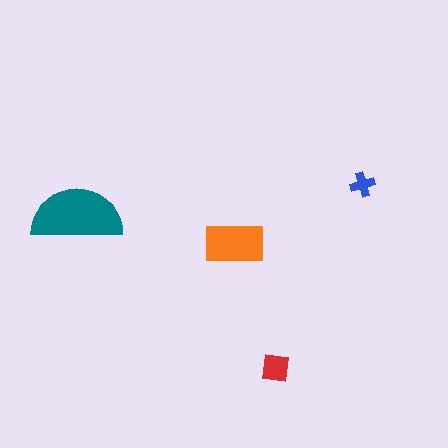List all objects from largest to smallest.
The teal semicircle, the orange rectangle, the red square, the blue cross.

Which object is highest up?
The blue cross is topmost.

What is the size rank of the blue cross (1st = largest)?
4th.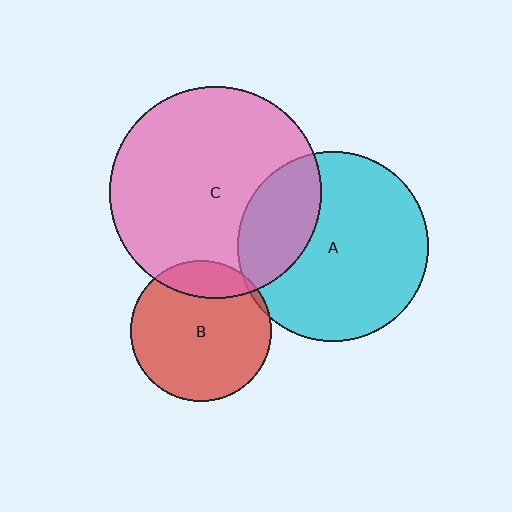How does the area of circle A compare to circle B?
Approximately 1.8 times.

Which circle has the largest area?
Circle C (pink).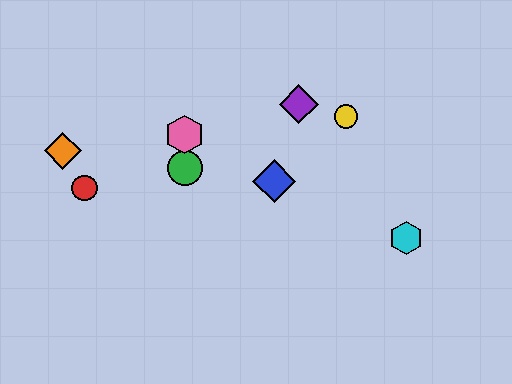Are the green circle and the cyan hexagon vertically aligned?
No, the green circle is at x≈185 and the cyan hexagon is at x≈406.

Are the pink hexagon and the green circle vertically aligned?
Yes, both are at x≈185.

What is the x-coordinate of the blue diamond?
The blue diamond is at x≈274.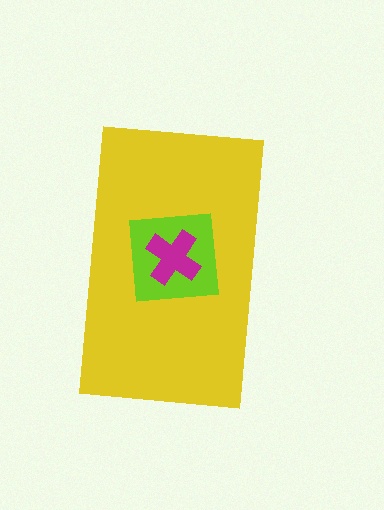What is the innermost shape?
The magenta cross.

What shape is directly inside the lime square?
The magenta cross.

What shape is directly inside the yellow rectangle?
The lime square.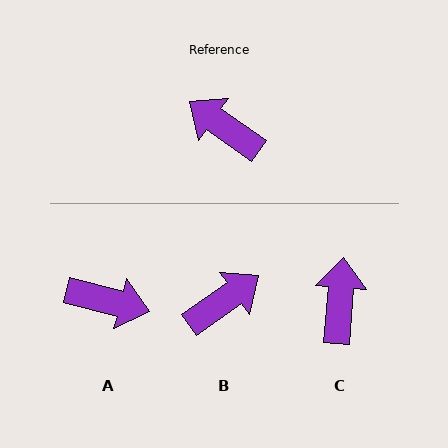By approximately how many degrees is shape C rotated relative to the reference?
Approximately 59 degrees clockwise.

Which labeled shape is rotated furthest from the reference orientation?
A, about 159 degrees away.